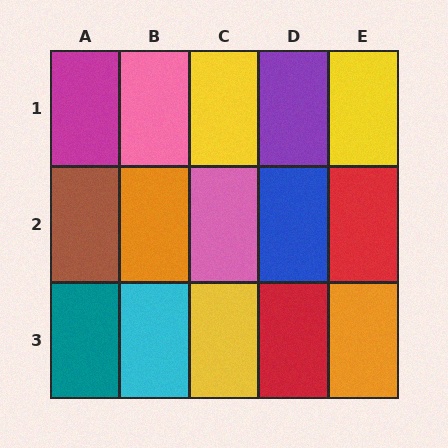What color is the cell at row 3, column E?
Orange.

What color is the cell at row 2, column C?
Pink.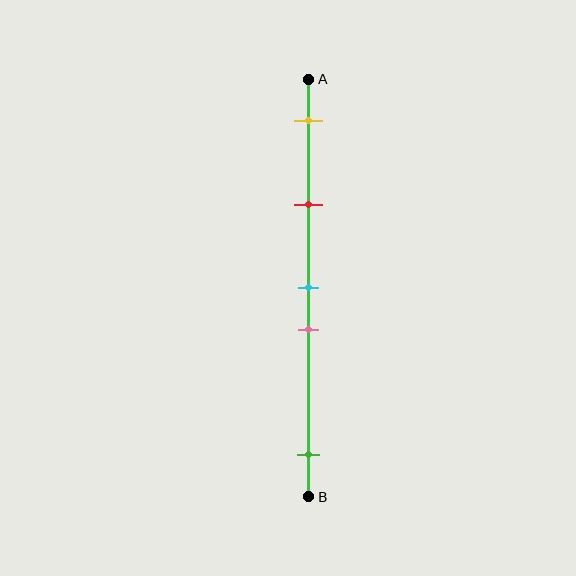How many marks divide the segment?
There are 5 marks dividing the segment.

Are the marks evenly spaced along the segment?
No, the marks are not evenly spaced.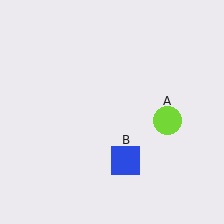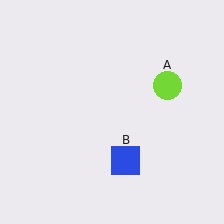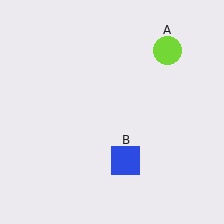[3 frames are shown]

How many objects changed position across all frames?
1 object changed position: lime circle (object A).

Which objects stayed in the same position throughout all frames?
Blue square (object B) remained stationary.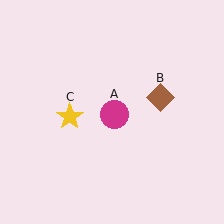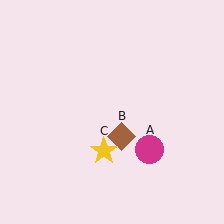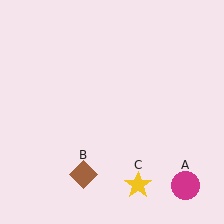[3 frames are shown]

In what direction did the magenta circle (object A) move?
The magenta circle (object A) moved down and to the right.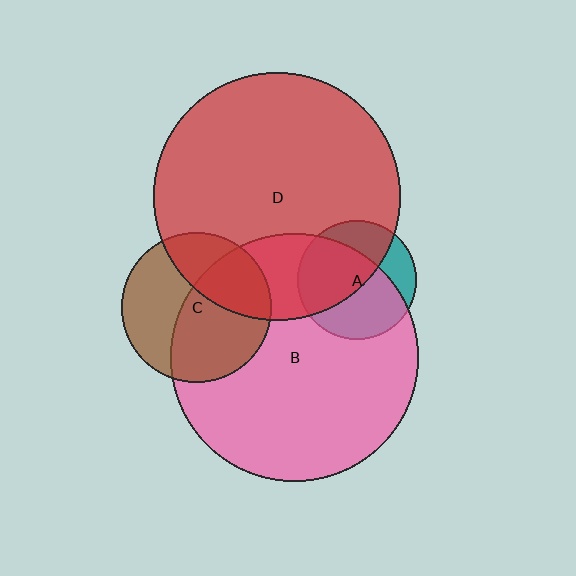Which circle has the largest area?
Circle B (pink).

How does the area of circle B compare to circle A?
Approximately 4.3 times.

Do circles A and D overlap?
Yes.